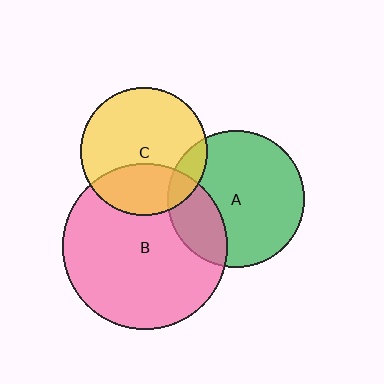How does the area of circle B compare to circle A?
Approximately 1.5 times.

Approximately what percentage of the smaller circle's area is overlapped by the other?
Approximately 30%.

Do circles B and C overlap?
Yes.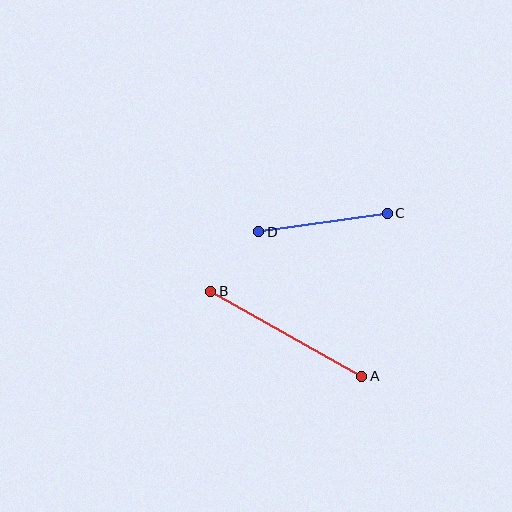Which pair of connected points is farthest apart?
Points A and B are farthest apart.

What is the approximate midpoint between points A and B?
The midpoint is at approximately (286, 334) pixels.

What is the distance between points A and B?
The distance is approximately 173 pixels.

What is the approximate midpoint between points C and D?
The midpoint is at approximately (323, 222) pixels.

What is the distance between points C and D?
The distance is approximately 130 pixels.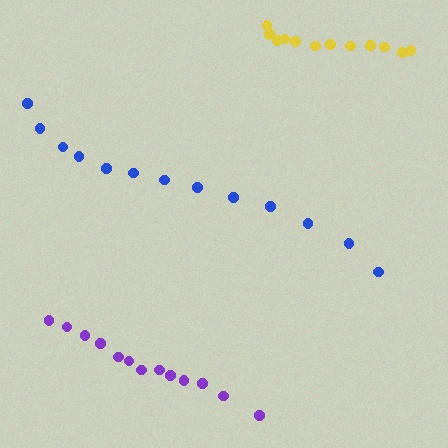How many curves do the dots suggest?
There are 3 distinct paths.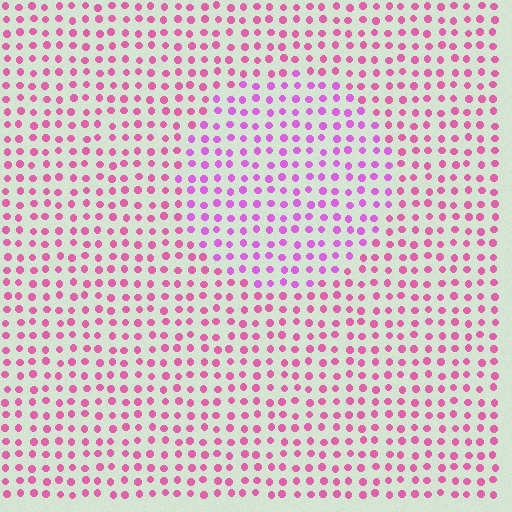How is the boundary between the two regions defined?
The boundary is defined purely by a slight shift in hue (about 29 degrees). Spacing, size, and orientation are identical on both sides.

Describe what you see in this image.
The image is filled with small pink elements in a uniform arrangement. A circle-shaped region is visible where the elements are tinted to a slightly different hue, forming a subtle color boundary.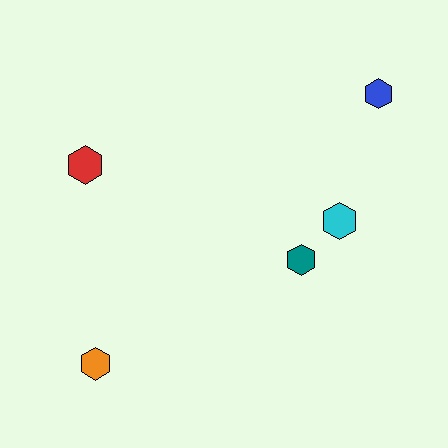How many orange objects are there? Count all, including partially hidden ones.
There is 1 orange object.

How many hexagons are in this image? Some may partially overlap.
There are 5 hexagons.